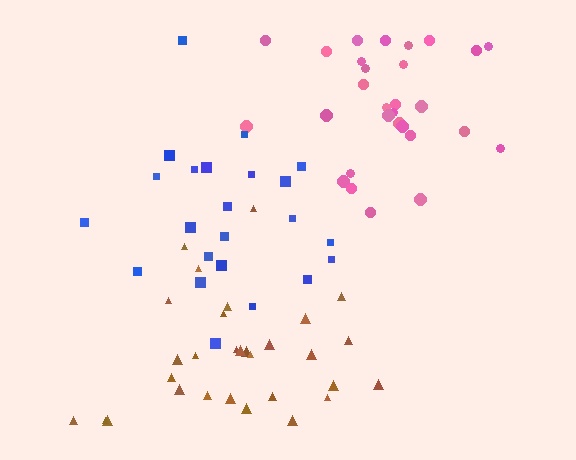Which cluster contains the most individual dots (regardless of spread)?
Brown (30).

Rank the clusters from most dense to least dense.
brown, pink, blue.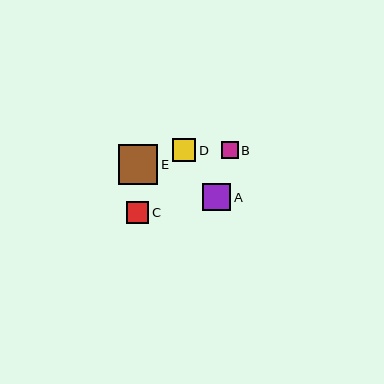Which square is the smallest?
Square B is the smallest with a size of approximately 17 pixels.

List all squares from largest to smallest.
From largest to smallest: E, A, D, C, B.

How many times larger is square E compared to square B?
Square E is approximately 2.3 times the size of square B.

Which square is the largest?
Square E is the largest with a size of approximately 39 pixels.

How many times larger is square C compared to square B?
Square C is approximately 1.3 times the size of square B.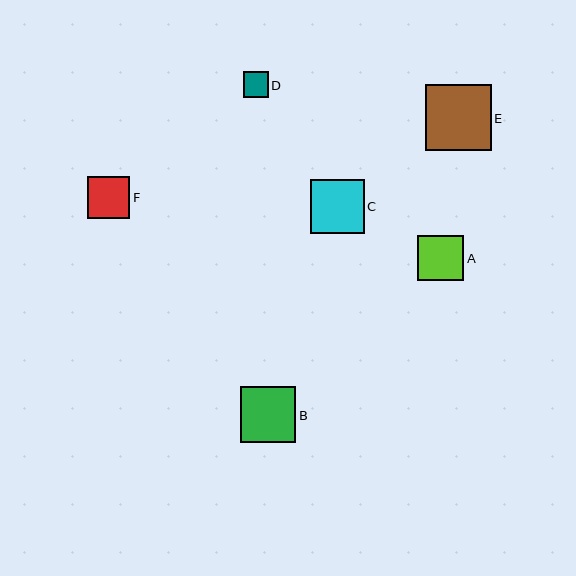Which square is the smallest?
Square D is the smallest with a size of approximately 25 pixels.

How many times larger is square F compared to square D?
Square F is approximately 1.6 times the size of square D.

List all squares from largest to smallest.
From largest to smallest: E, B, C, A, F, D.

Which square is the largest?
Square E is the largest with a size of approximately 66 pixels.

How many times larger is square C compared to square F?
Square C is approximately 1.3 times the size of square F.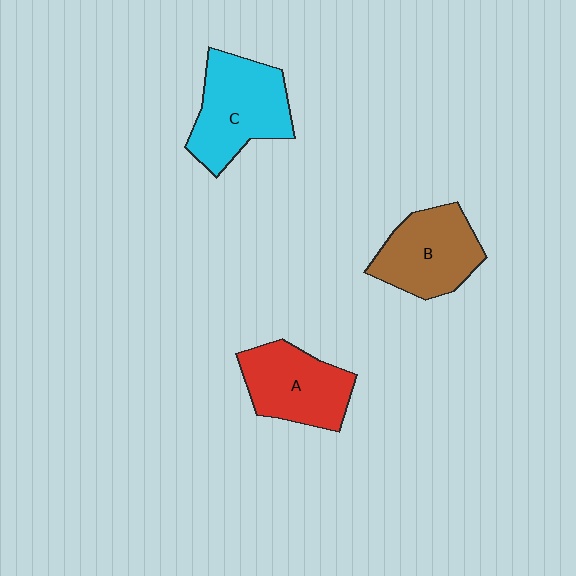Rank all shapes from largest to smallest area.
From largest to smallest: C (cyan), B (brown), A (red).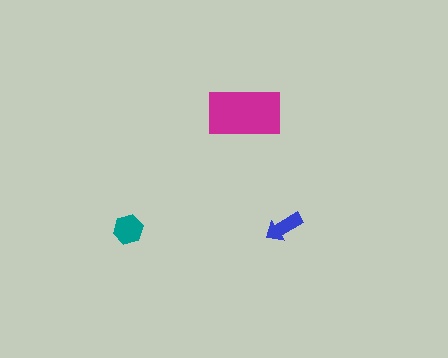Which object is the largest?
The magenta rectangle.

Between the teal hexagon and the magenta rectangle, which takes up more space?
The magenta rectangle.